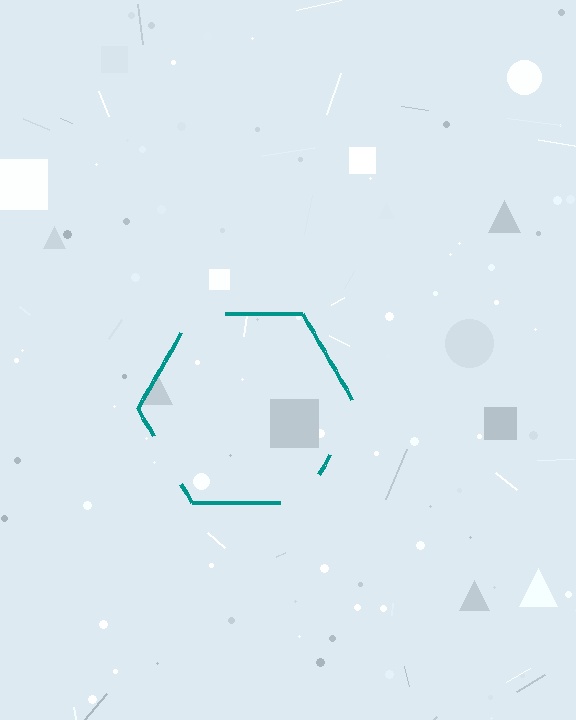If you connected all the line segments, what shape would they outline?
They would outline a hexagon.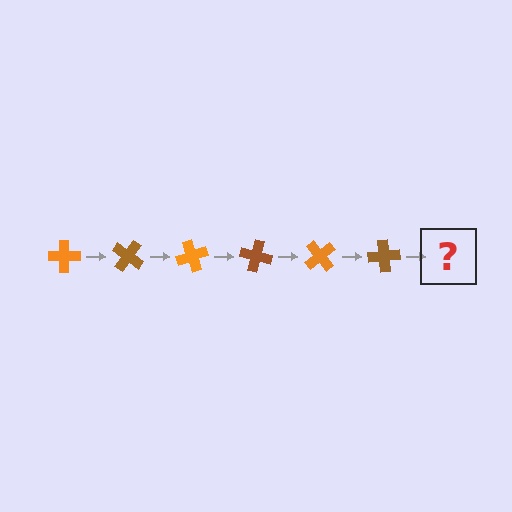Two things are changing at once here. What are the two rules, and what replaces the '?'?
The two rules are that it rotates 35 degrees each step and the color cycles through orange and brown. The '?' should be an orange cross, rotated 210 degrees from the start.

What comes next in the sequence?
The next element should be an orange cross, rotated 210 degrees from the start.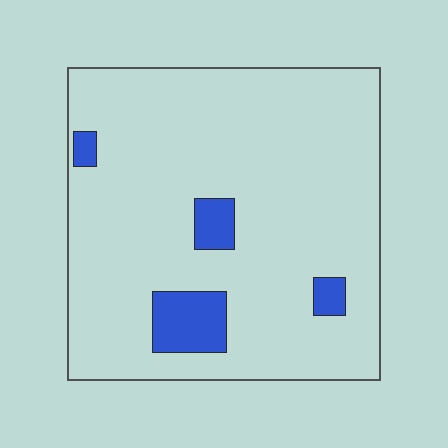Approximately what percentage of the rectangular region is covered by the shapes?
Approximately 10%.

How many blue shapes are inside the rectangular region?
4.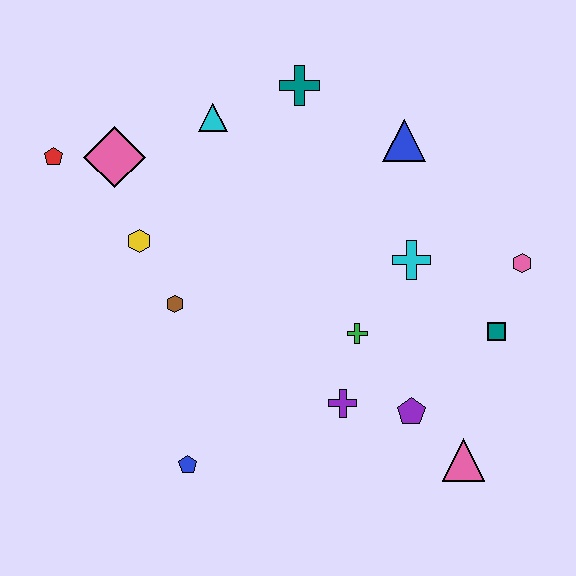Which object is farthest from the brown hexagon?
The pink hexagon is farthest from the brown hexagon.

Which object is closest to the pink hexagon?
The teal square is closest to the pink hexagon.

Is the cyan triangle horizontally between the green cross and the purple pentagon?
No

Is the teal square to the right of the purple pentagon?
Yes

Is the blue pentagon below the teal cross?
Yes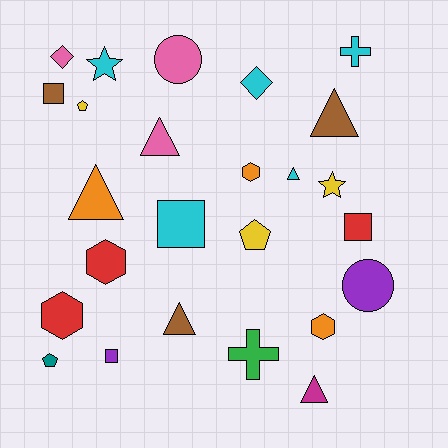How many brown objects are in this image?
There are 3 brown objects.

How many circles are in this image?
There are 2 circles.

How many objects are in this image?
There are 25 objects.